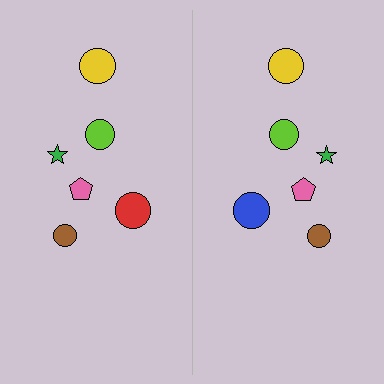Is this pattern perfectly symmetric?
No, the pattern is not perfectly symmetric. The blue circle on the right side breaks the symmetry — its mirror counterpart is red.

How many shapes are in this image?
There are 12 shapes in this image.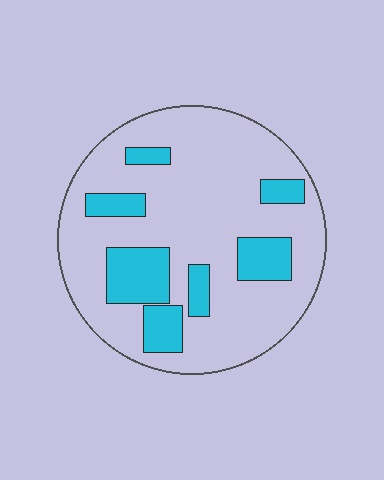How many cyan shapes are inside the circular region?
7.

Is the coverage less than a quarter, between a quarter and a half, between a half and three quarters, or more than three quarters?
Less than a quarter.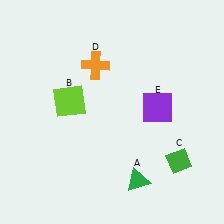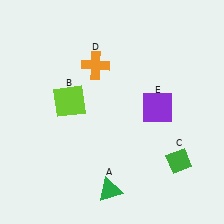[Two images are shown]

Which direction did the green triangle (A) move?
The green triangle (A) moved left.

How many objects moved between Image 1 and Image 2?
1 object moved between the two images.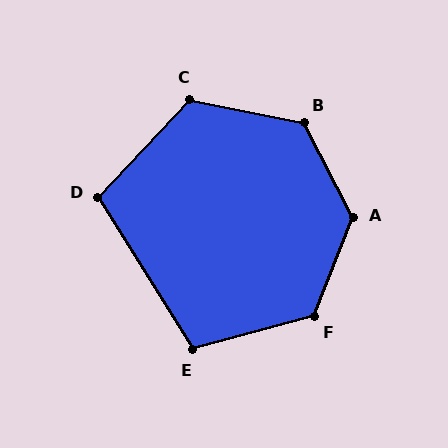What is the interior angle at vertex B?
Approximately 129 degrees (obtuse).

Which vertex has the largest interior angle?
A, at approximately 131 degrees.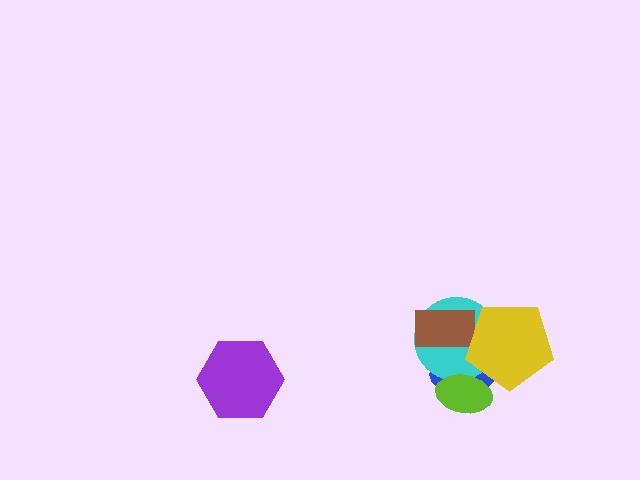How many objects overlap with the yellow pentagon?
4 objects overlap with the yellow pentagon.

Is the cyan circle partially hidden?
Yes, it is partially covered by another shape.